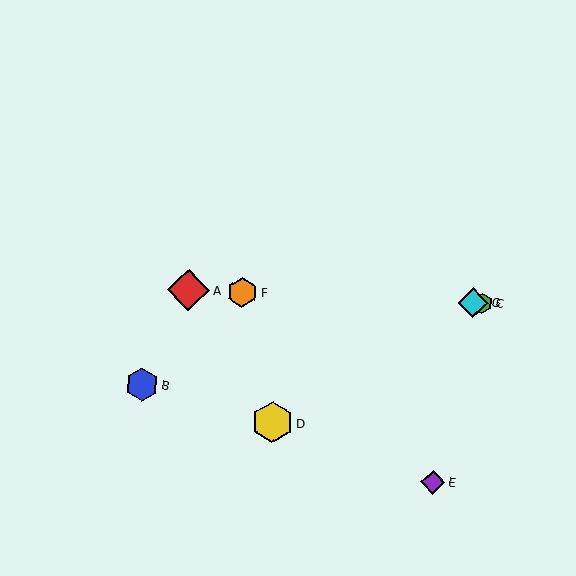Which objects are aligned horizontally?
Objects A, C, F, G are aligned horizontally.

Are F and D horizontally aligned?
No, F is at y≈292 and D is at y≈422.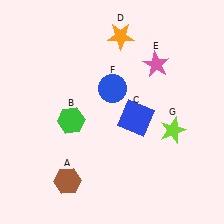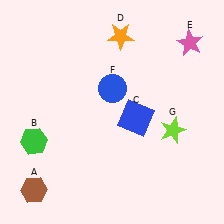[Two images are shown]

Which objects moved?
The objects that moved are: the brown hexagon (A), the green hexagon (B), the pink star (E).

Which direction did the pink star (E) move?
The pink star (E) moved right.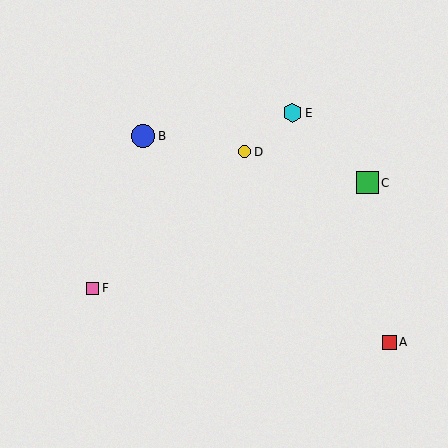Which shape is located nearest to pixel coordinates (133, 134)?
The blue circle (labeled B) at (143, 136) is nearest to that location.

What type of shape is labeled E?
Shape E is a cyan hexagon.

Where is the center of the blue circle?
The center of the blue circle is at (143, 136).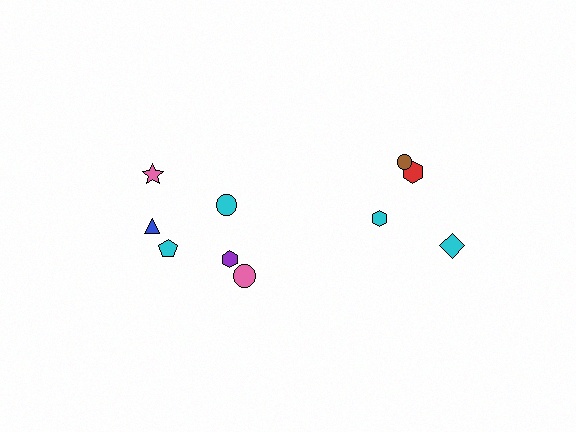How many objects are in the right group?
There are 4 objects.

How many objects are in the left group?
There are 6 objects.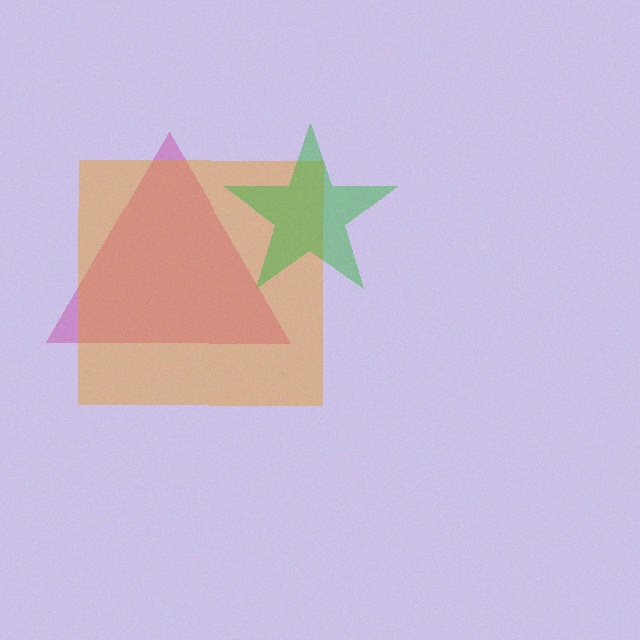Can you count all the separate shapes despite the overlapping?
Yes, there are 3 separate shapes.